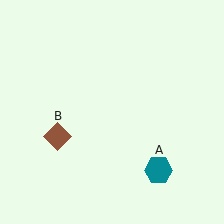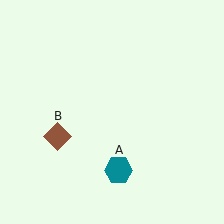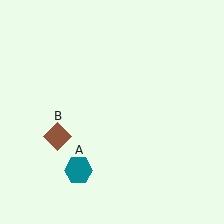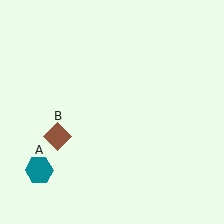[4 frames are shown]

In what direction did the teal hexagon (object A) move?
The teal hexagon (object A) moved left.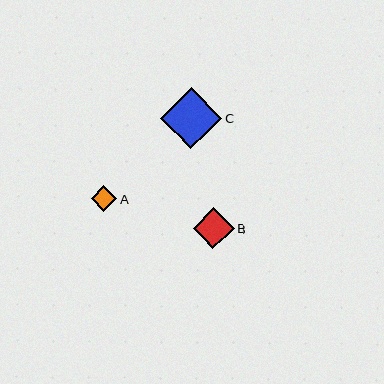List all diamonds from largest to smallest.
From largest to smallest: C, B, A.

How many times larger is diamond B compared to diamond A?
Diamond B is approximately 1.6 times the size of diamond A.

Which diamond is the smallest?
Diamond A is the smallest with a size of approximately 26 pixels.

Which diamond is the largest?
Diamond C is the largest with a size of approximately 61 pixels.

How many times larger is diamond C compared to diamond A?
Diamond C is approximately 2.4 times the size of diamond A.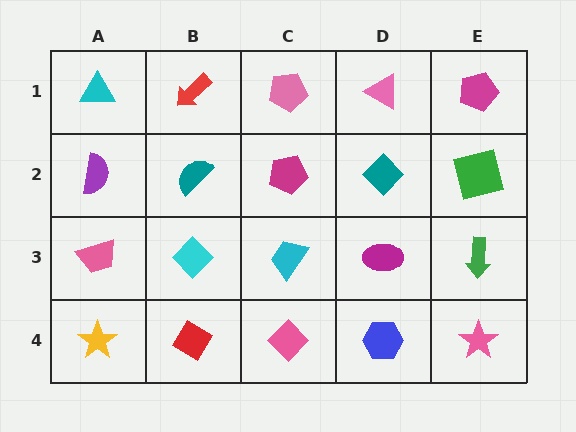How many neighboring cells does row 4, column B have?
3.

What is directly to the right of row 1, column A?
A red arrow.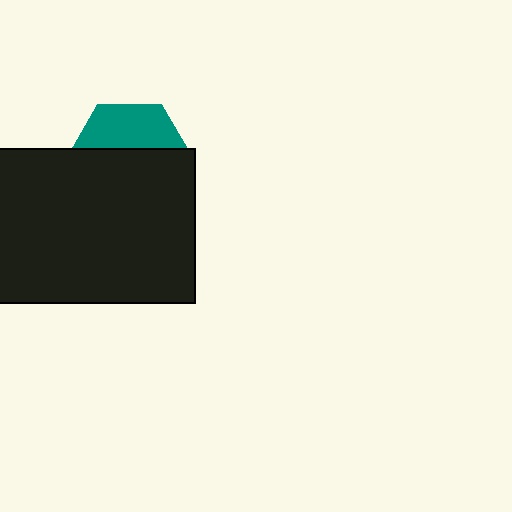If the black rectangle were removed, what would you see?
You would see the complete teal hexagon.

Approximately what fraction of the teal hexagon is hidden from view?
Roughly 64% of the teal hexagon is hidden behind the black rectangle.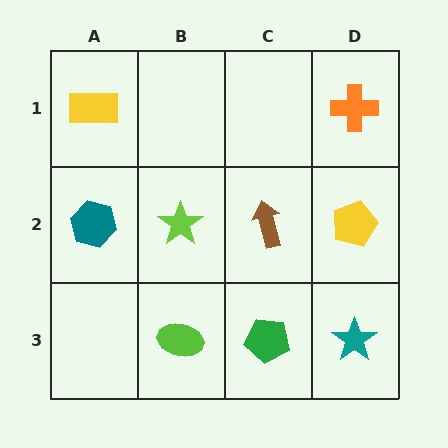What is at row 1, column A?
A yellow rectangle.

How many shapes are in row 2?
4 shapes.